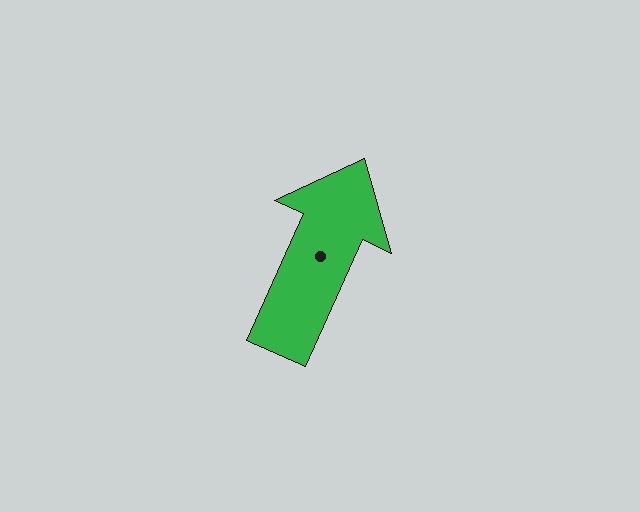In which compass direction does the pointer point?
Northeast.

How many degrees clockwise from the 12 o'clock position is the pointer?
Approximately 24 degrees.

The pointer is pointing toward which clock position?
Roughly 1 o'clock.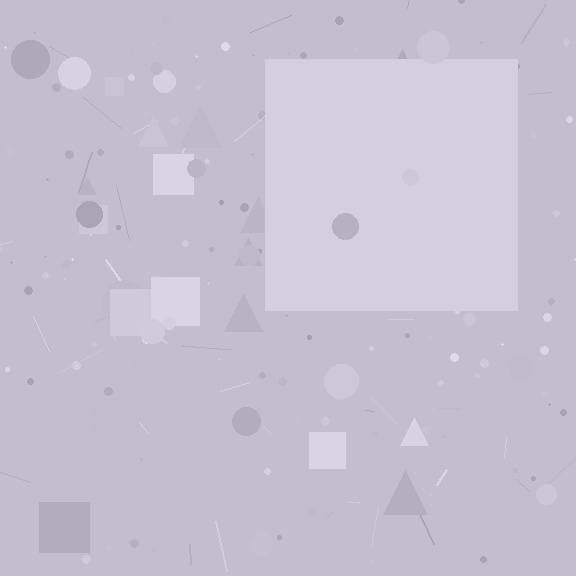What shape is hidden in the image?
A square is hidden in the image.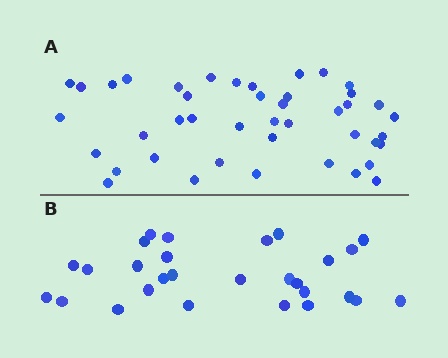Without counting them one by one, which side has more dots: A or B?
Region A (the top region) has more dots.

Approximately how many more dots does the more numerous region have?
Region A has approximately 15 more dots than region B.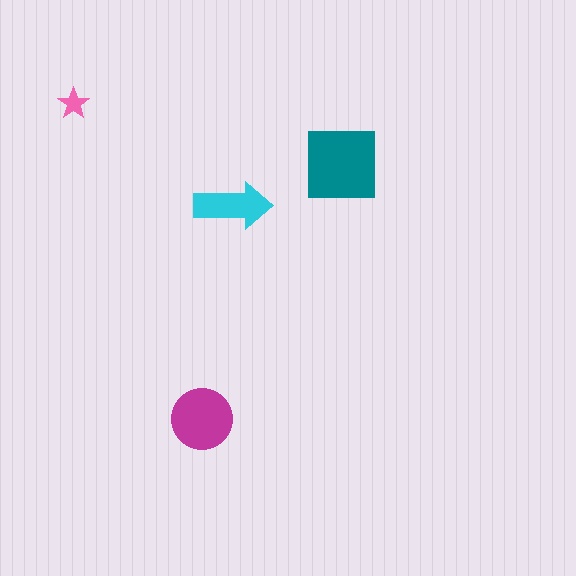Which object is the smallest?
The pink star.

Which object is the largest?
The teal square.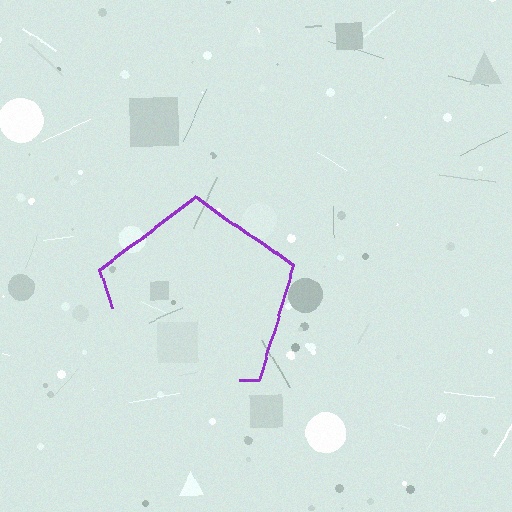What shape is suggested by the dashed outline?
The dashed outline suggests a pentagon.